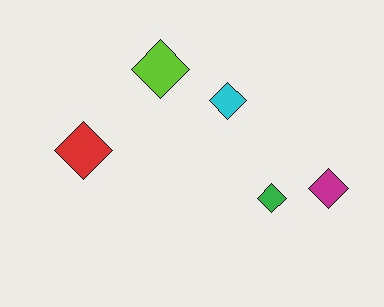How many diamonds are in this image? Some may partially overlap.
There are 5 diamonds.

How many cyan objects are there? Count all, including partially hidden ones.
There is 1 cyan object.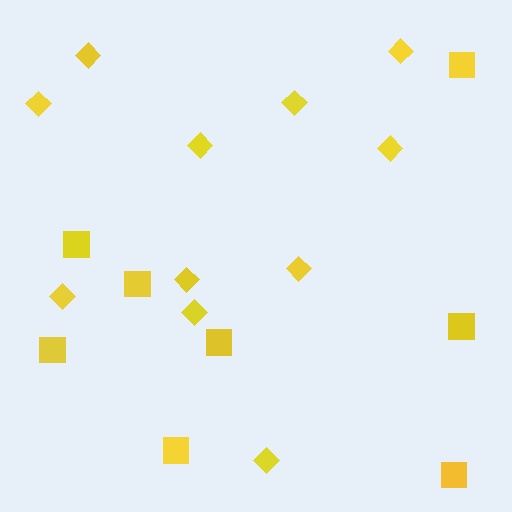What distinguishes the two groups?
There are 2 groups: one group of squares (8) and one group of diamonds (11).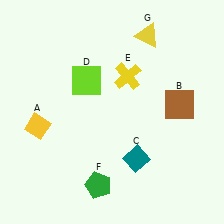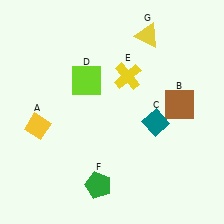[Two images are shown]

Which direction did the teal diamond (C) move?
The teal diamond (C) moved up.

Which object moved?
The teal diamond (C) moved up.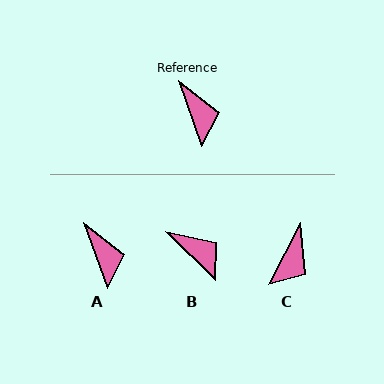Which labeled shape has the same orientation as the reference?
A.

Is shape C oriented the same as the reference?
No, it is off by about 47 degrees.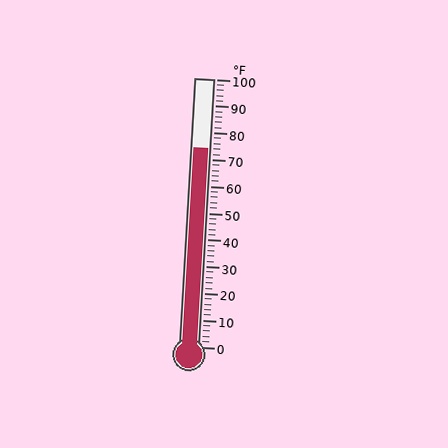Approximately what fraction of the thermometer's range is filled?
The thermometer is filled to approximately 75% of its range.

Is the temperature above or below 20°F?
The temperature is above 20°F.